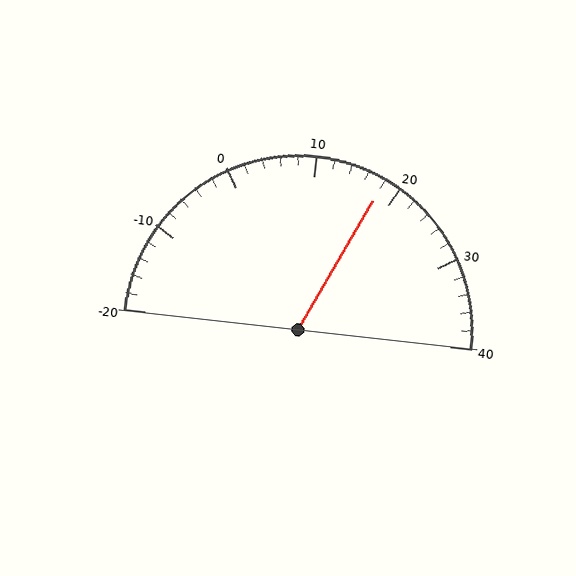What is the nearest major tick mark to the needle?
The nearest major tick mark is 20.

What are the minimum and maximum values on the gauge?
The gauge ranges from -20 to 40.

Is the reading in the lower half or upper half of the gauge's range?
The reading is in the upper half of the range (-20 to 40).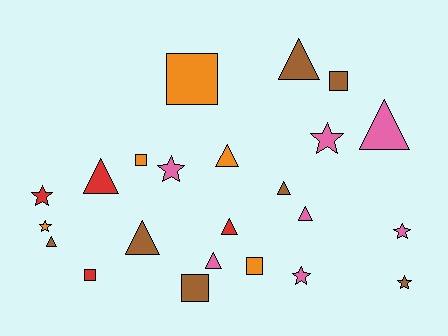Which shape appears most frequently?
Triangle, with 10 objects.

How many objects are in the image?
There are 23 objects.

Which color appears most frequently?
Brown, with 7 objects.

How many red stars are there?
There is 1 red star.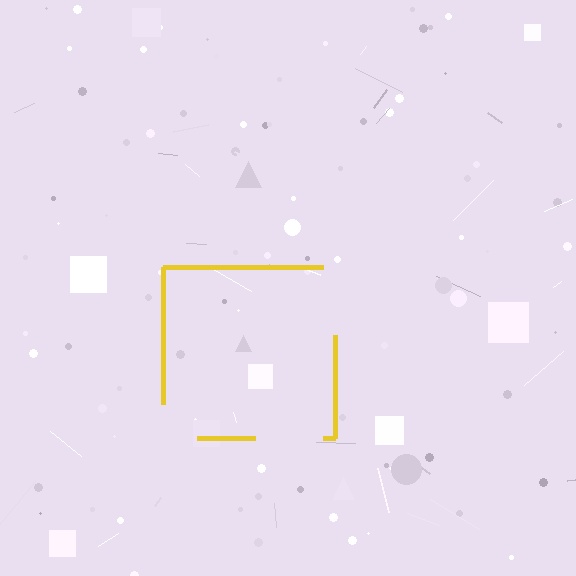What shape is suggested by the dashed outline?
The dashed outline suggests a square.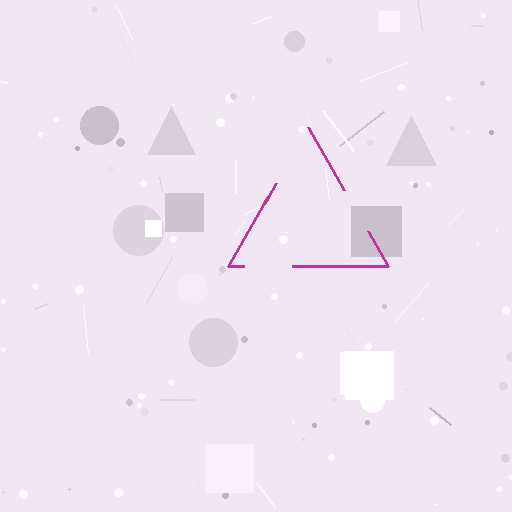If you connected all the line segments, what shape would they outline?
They would outline a triangle.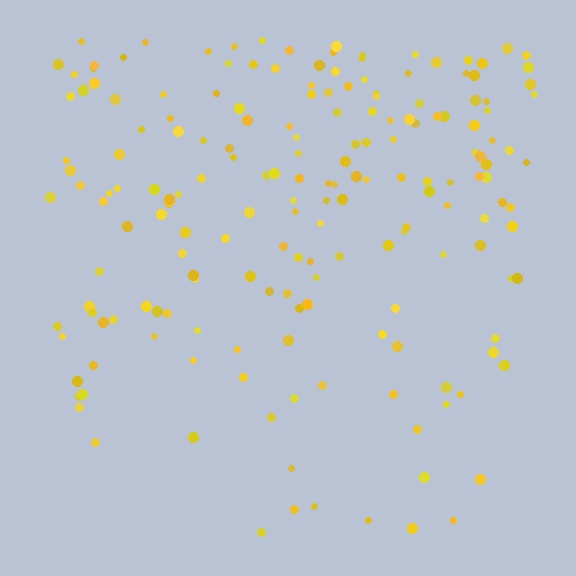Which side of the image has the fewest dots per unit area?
The bottom.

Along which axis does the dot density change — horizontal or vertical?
Vertical.